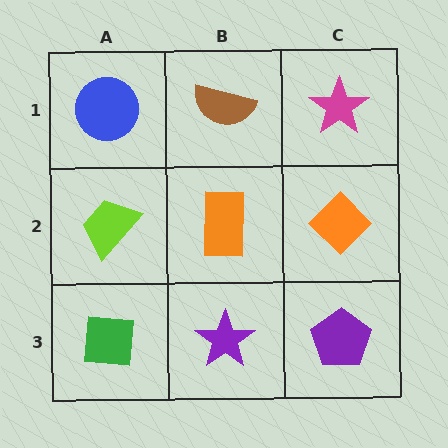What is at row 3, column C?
A purple pentagon.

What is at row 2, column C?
An orange diamond.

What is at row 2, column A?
A lime trapezoid.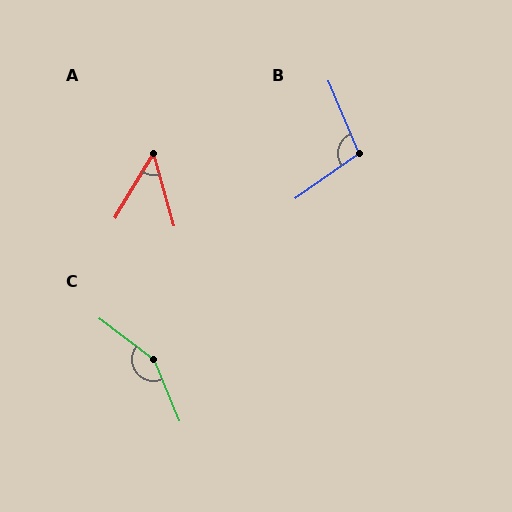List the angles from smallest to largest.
A (47°), B (103°), C (149°).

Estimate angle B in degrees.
Approximately 103 degrees.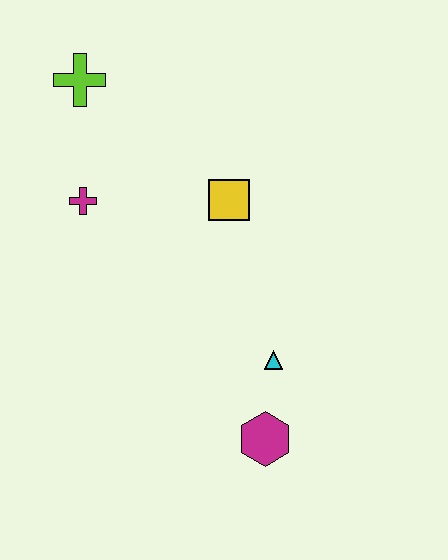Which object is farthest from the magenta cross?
The magenta hexagon is farthest from the magenta cross.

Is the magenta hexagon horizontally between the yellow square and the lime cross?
No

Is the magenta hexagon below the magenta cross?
Yes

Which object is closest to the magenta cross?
The lime cross is closest to the magenta cross.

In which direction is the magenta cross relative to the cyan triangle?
The magenta cross is to the left of the cyan triangle.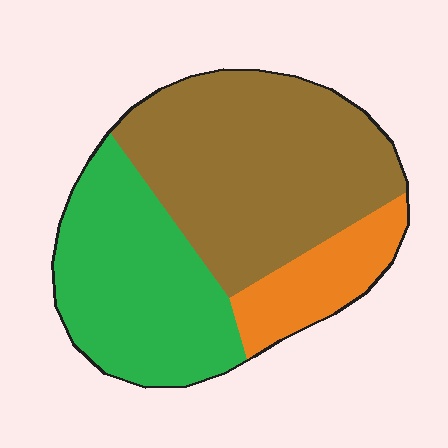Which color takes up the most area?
Brown, at roughly 50%.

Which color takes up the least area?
Orange, at roughly 15%.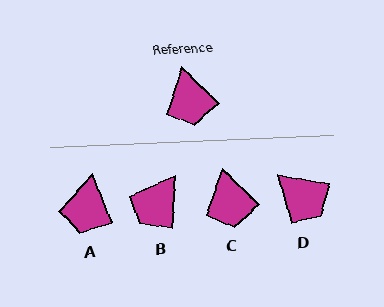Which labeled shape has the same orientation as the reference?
C.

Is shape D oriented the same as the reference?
No, it is off by about 35 degrees.